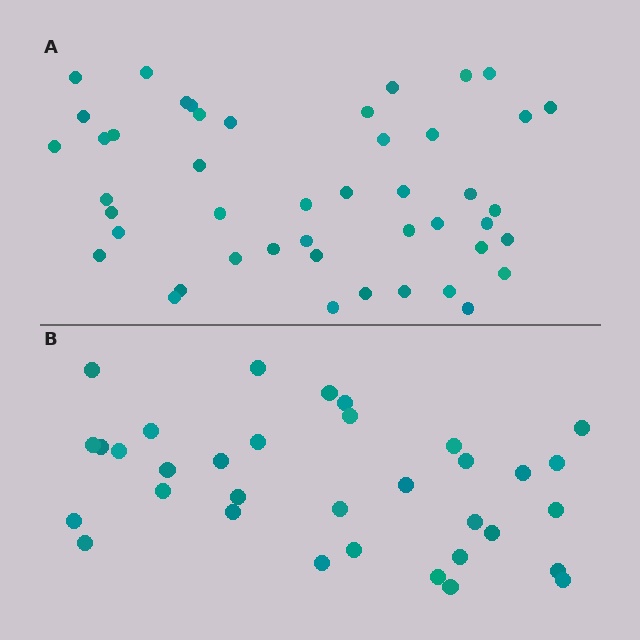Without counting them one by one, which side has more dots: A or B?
Region A (the top region) has more dots.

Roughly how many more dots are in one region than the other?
Region A has roughly 12 or so more dots than region B.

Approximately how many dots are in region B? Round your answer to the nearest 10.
About 30 dots. (The exact count is 34, which rounds to 30.)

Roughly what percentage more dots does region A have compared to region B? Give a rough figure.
About 35% more.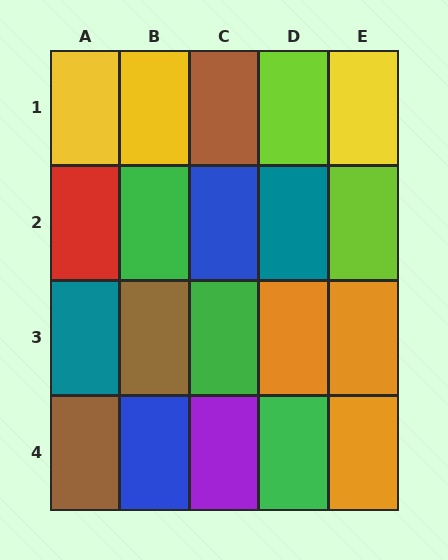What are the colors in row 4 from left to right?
Brown, blue, purple, green, orange.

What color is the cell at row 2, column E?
Lime.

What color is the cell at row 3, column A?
Teal.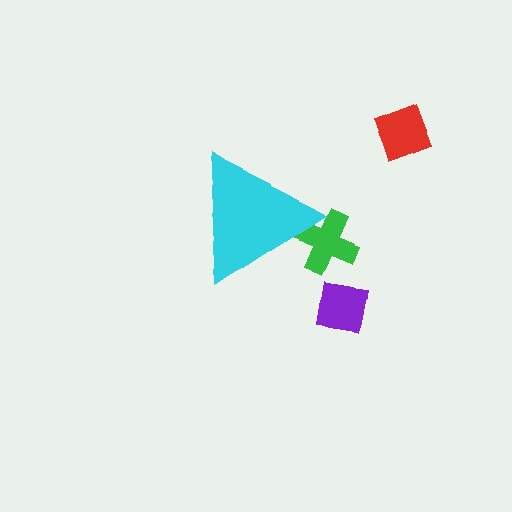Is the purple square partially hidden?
No, the purple square is fully visible.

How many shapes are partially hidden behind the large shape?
1 shape is partially hidden.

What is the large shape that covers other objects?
A cyan triangle.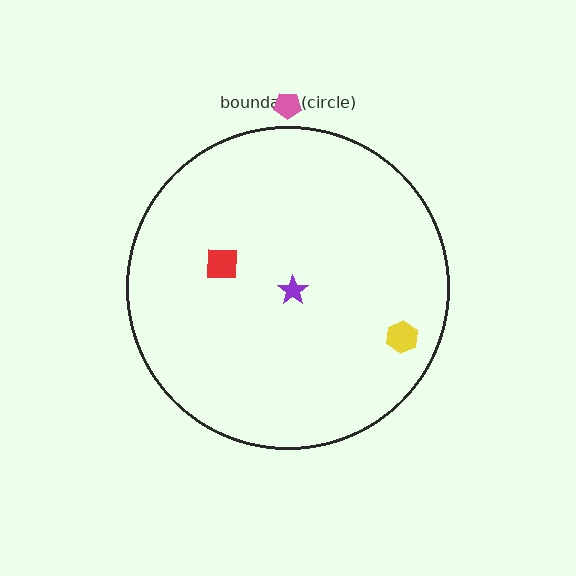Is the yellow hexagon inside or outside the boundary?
Inside.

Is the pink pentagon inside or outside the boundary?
Outside.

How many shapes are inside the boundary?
3 inside, 1 outside.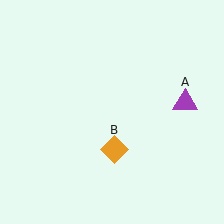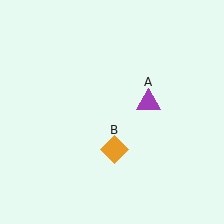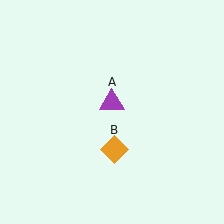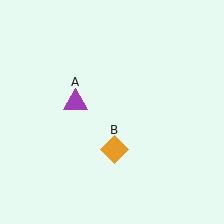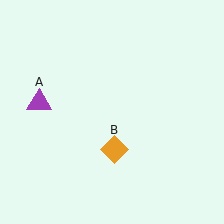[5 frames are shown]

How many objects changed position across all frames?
1 object changed position: purple triangle (object A).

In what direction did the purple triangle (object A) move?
The purple triangle (object A) moved left.